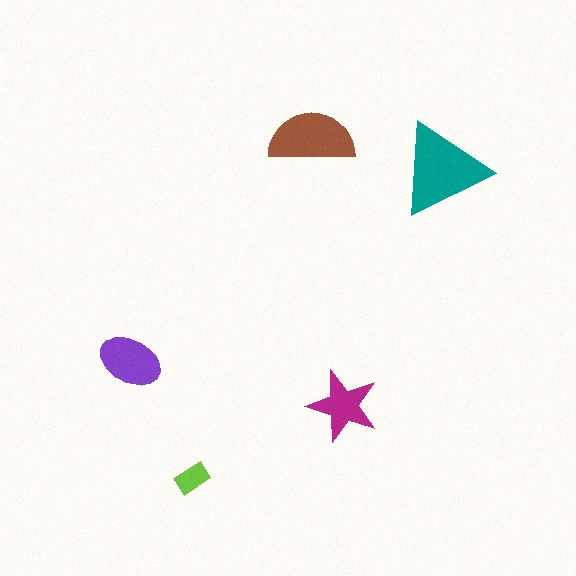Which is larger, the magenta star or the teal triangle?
The teal triangle.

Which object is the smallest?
The lime rectangle.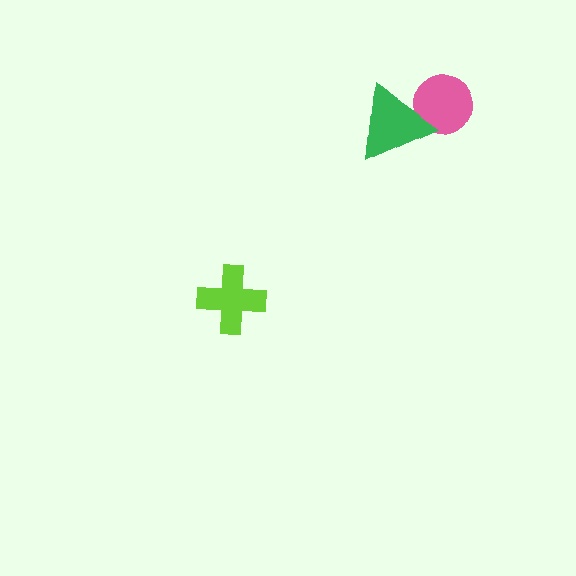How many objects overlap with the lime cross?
0 objects overlap with the lime cross.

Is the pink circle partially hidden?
Yes, it is partially covered by another shape.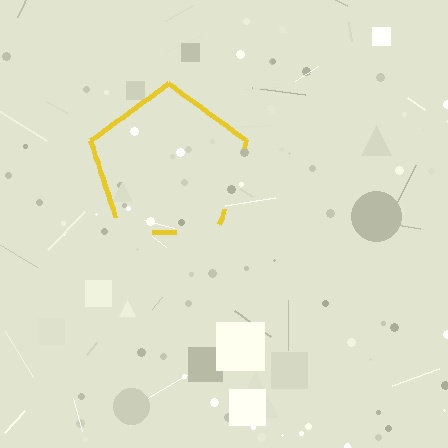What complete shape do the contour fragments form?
The contour fragments form a pentagon.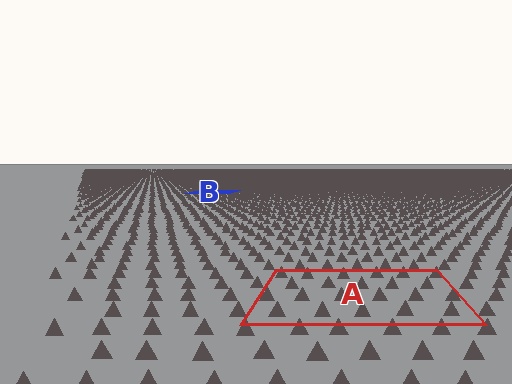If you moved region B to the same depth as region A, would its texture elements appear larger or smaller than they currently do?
They would appear larger. At a closer depth, the same texture elements are projected at a bigger on-screen size.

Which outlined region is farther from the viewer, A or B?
Region B is farther from the viewer — the texture elements inside it appear smaller and more densely packed.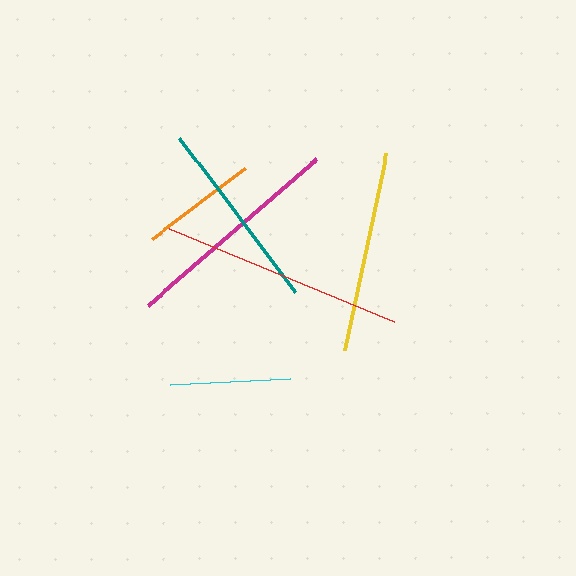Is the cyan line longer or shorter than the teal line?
The teal line is longer than the cyan line.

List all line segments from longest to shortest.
From longest to shortest: red, magenta, yellow, teal, cyan, orange.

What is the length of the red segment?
The red segment is approximately 244 pixels long.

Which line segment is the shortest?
The orange line is the shortest at approximately 116 pixels.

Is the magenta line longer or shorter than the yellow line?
The magenta line is longer than the yellow line.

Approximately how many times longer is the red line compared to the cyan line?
The red line is approximately 2.0 times the length of the cyan line.